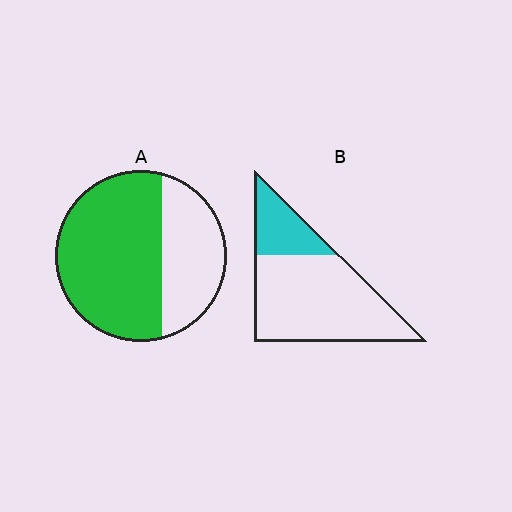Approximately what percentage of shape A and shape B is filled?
A is approximately 65% and B is approximately 25%.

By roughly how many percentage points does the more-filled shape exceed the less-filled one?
By roughly 40 percentage points (A over B).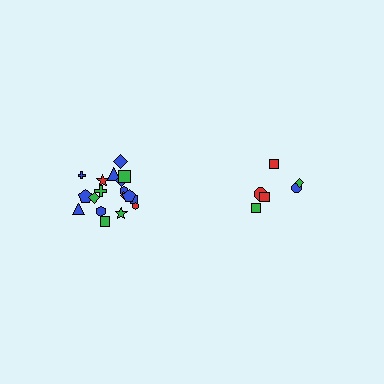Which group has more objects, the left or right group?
The left group.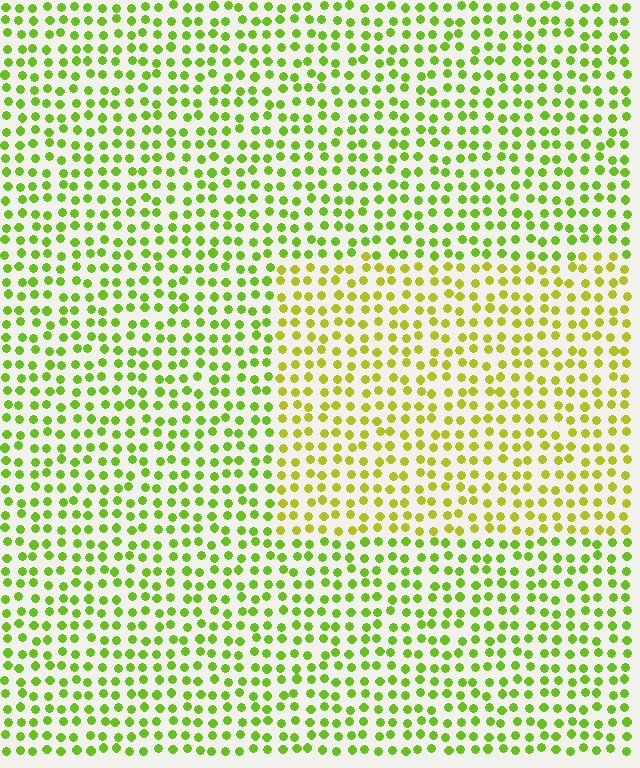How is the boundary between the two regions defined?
The boundary is defined purely by a slight shift in hue (about 28 degrees). Spacing, size, and orientation are identical on both sides.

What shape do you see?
I see a rectangle.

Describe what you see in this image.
The image is filled with small lime elements in a uniform arrangement. A rectangle-shaped region is visible where the elements are tinted to a slightly different hue, forming a subtle color boundary.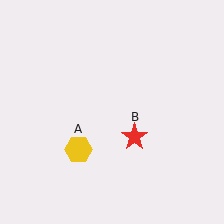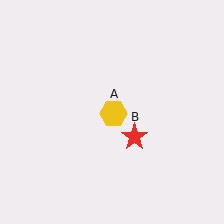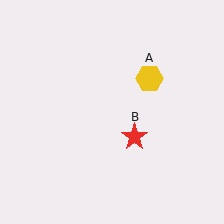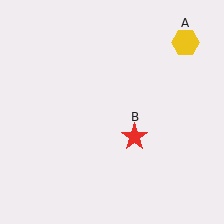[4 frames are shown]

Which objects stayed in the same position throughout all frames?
Red star (object B) remained stationary.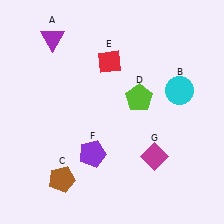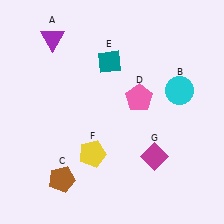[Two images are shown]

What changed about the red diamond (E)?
In Image 1, E is red. In Image 2, it changed to teal.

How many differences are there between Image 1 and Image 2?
There are 3 differences between the two images.